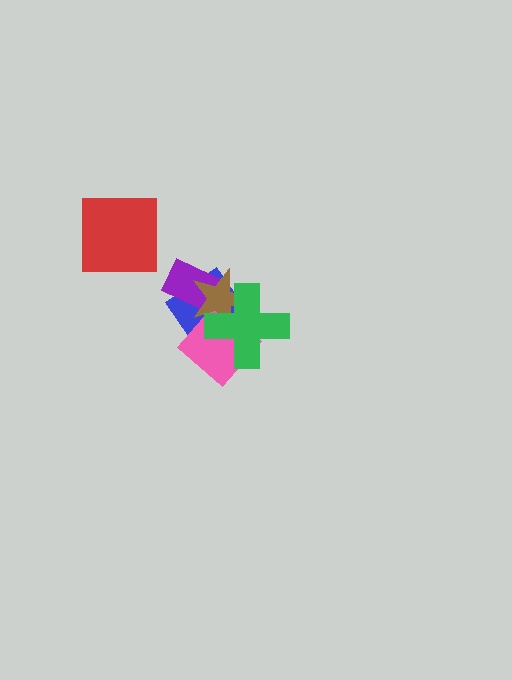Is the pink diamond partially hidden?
Yes, it is partially covered by another shape.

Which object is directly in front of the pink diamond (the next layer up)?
The brown star is directly in front of the pink diamond.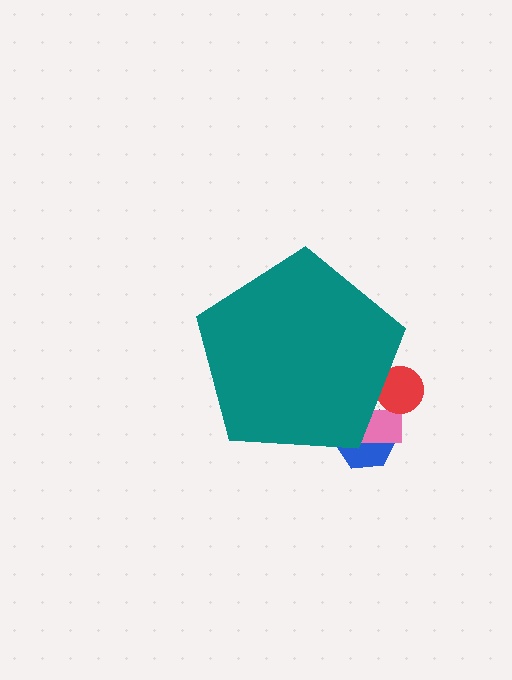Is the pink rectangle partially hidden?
Yes, the pink rectangle is partially hidden behind the teal pentagon.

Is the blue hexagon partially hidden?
Yes, the blue hexagon is partially hidden behind the teal pentagon.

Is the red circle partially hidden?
Yes, the red circle is partially hidden behind the teal pentagon.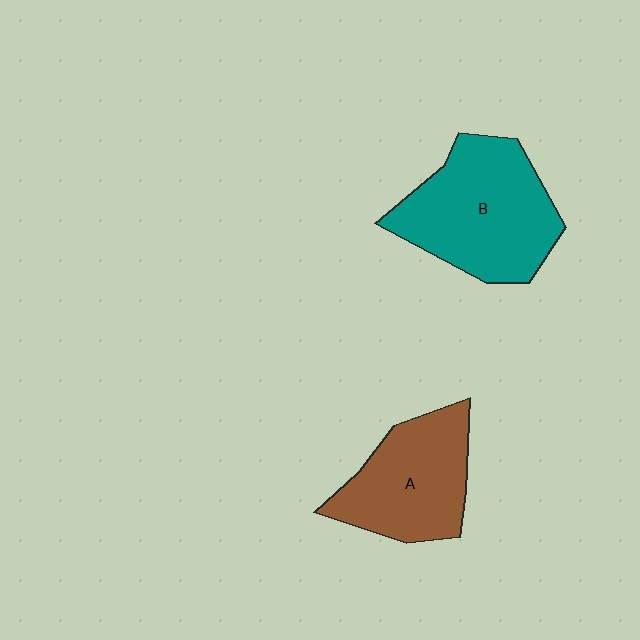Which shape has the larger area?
Shape B (teal).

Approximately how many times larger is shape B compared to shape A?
Approximately 1.3 times.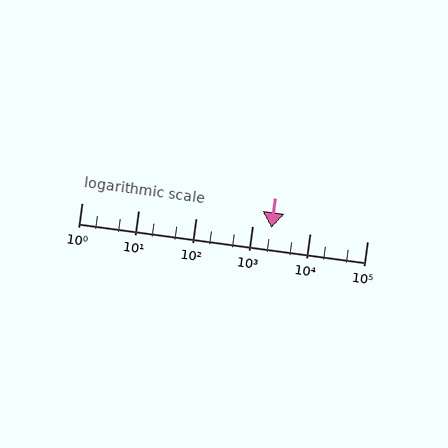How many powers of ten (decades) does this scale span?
The scale spans 5 decades, from 1 to 100000.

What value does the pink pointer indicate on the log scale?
The pointer indicates approximately 2100.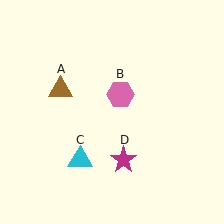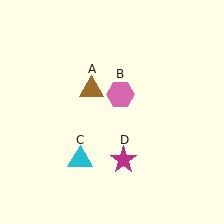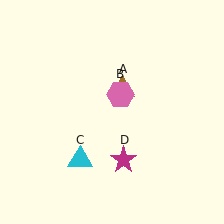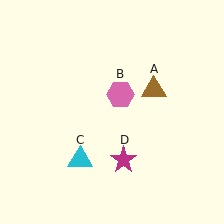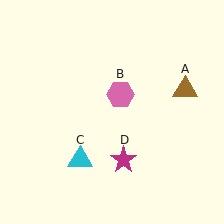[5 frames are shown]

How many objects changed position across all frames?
1 object changed position: brown triangle (object A).